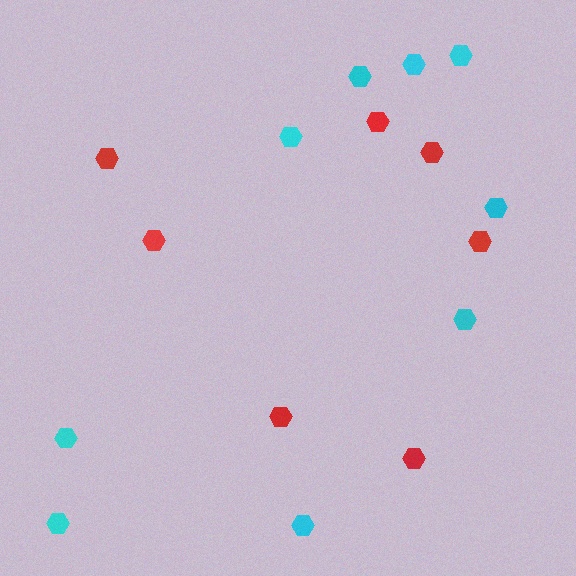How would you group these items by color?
There are 2 groups: one group of red hexagons (7) and one group of cyan hexagons (9).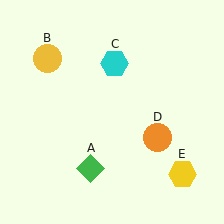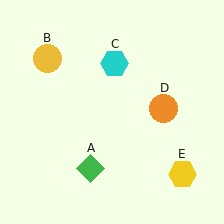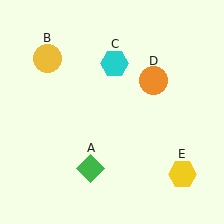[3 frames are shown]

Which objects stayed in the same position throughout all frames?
Green diamond (object A) and yellow circle (object B) and cyan hexagon (object C) and yellow hexagon (object E) remained stationary.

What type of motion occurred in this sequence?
The orange circle (object D) rotated counterclockwise around the center of the scene.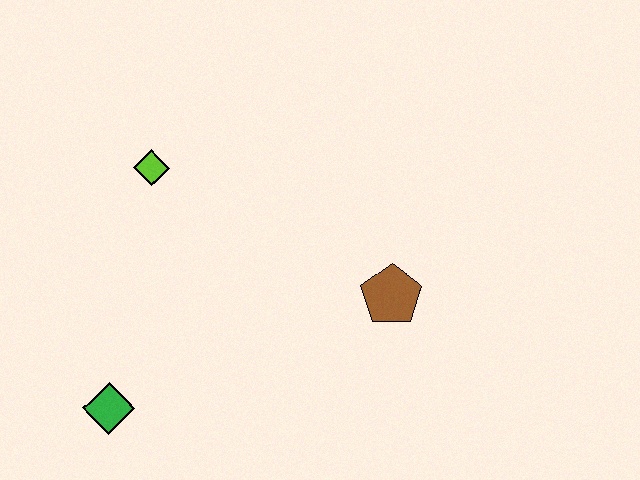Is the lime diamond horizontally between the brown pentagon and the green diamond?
Yes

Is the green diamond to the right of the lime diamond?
No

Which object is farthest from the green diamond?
The brown pentagon is farthest from the green diamond.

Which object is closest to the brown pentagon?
The lime diamond is closest to the brown pentagon.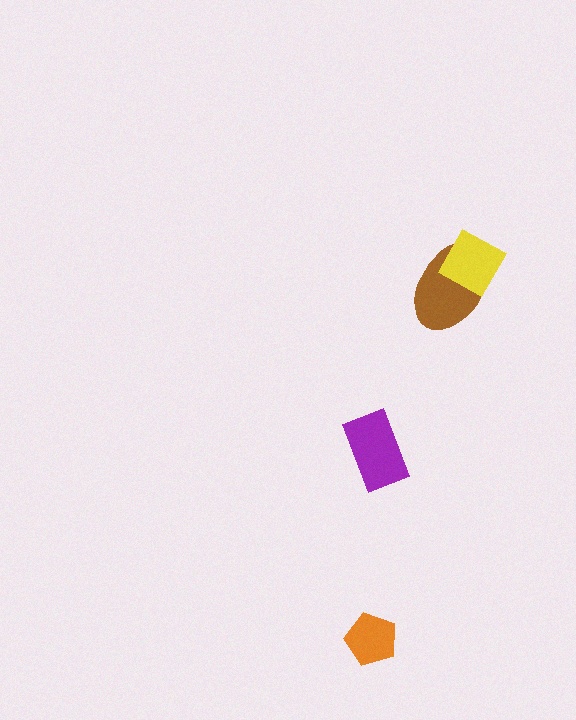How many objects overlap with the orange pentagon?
0 objects overlap with the orange pentagon.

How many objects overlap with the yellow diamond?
1 object overlaps with the yellow diamond.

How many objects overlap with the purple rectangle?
0 objects overlap with the purple rectangle.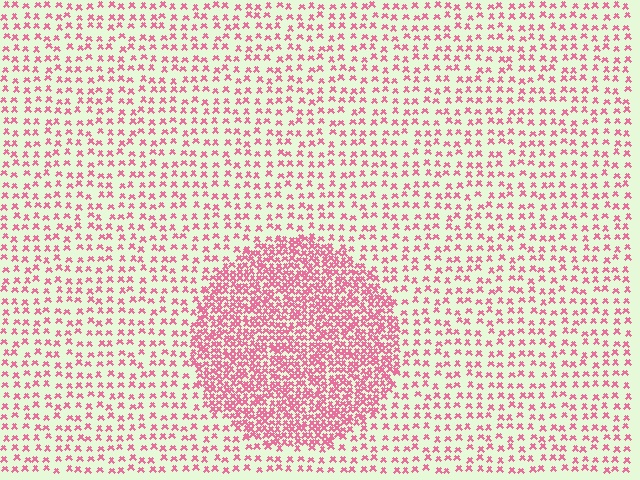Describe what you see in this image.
The image contains small pink elements arranged at two different densities. A circle-shaped region is visible where the elements are more densely packed than the surrounding area.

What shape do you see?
I see a circle.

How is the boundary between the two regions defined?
The boundary is defined by a change in element density (approximately 2.6x ratio). All elements are the same color, size, and shape.